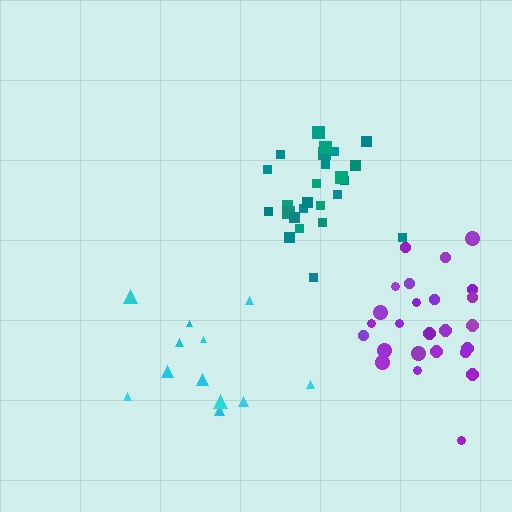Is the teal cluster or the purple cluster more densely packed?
Teal.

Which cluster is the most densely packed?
Teal.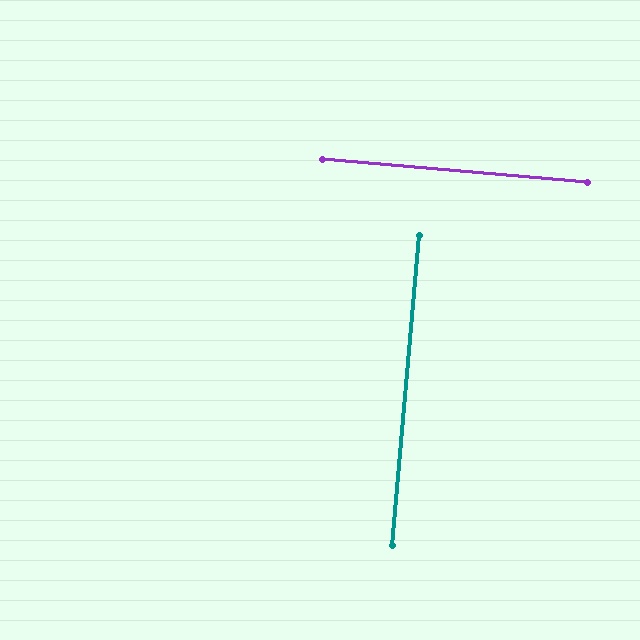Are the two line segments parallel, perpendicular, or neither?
Perpendicular — they meet at approximately 90°.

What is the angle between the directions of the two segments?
Approximately 90 degrees.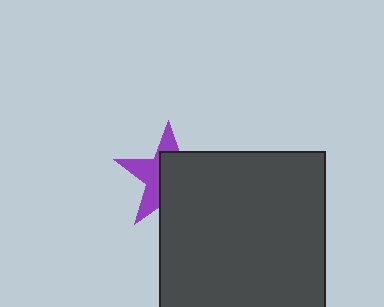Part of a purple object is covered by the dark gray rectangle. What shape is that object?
It is a star.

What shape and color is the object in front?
The object in front is a dark gray rectangle.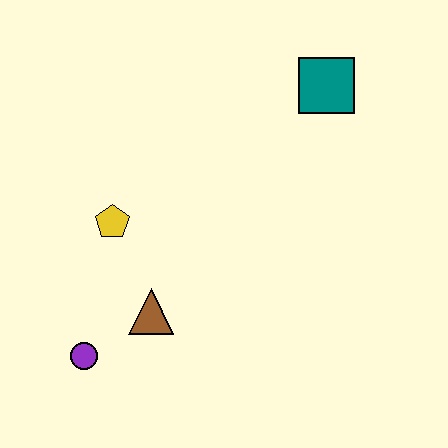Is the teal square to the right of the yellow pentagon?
Yes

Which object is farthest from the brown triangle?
The teal square is farthest from the brown triangle.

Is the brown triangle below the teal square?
Yes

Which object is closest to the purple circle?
The brown triangle is closest to the purple circle.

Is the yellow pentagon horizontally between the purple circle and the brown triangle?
Yes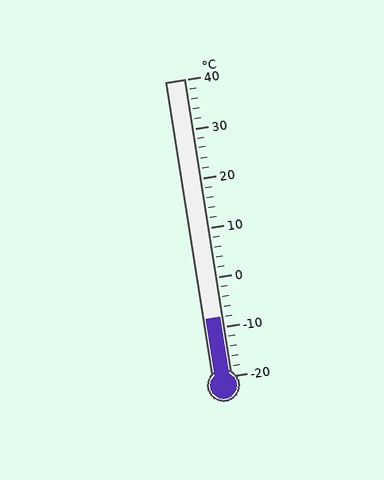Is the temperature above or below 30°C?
The temperature is below 30°C.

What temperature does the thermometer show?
The thermometer shows approximately -8°C.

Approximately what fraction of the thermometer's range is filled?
The thermometer is filled to approximately 20% of its range.